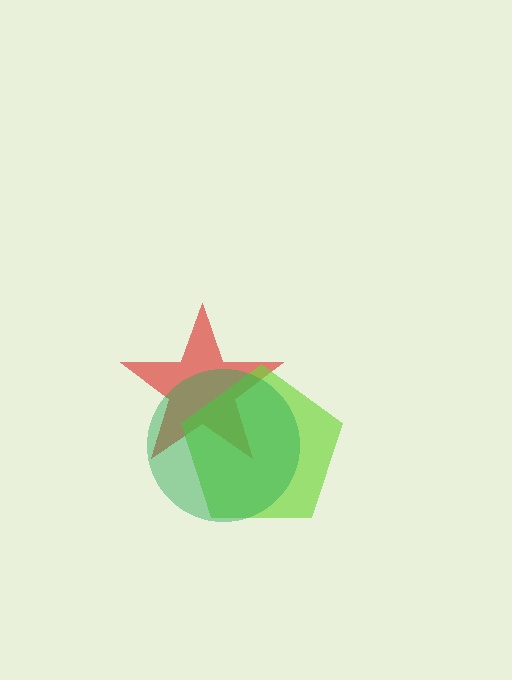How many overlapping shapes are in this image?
There are 3 overlapping shapes in the image.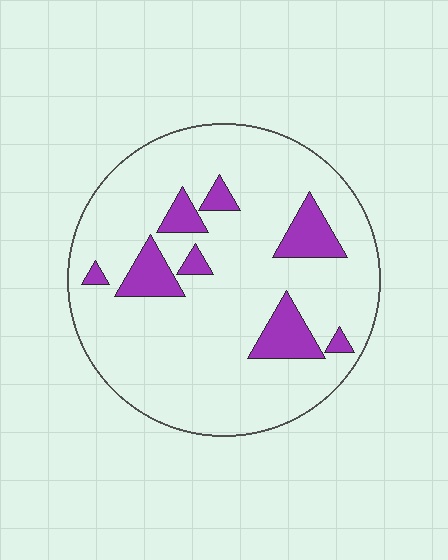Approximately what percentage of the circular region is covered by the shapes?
Approximately 15%.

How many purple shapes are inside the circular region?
8.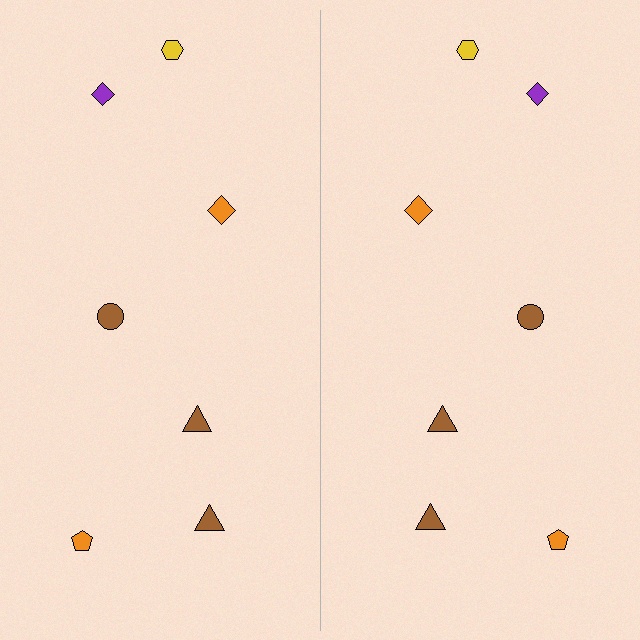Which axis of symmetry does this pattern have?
The pattern has a vertical axis of symmetry running through the center of the image.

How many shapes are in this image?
There are 14 shapes in this image.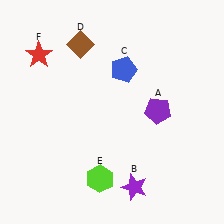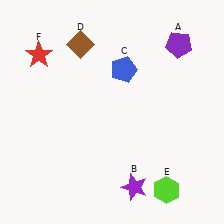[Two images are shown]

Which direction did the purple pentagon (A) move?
The purple pentagon (A) moved up.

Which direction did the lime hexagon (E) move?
The lime hexagon (E) moved right.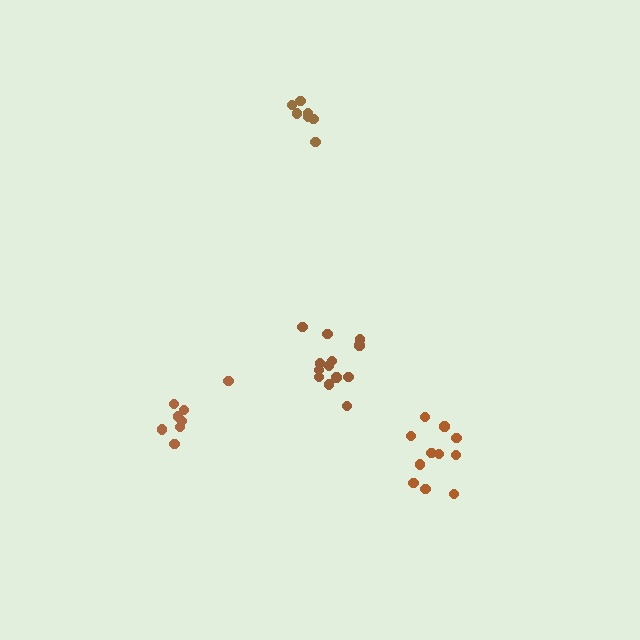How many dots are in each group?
Group 1: 13 dots, Group 2: 11 dots, Group 3: 7 dots, Group 4: 8 dots (39 total).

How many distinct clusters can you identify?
There are 4 distinct clusters.